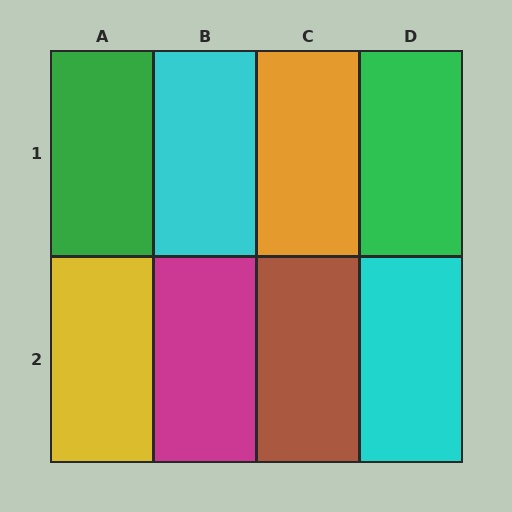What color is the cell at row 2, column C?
Brown.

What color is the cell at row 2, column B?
Magenta.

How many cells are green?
2 cells are green.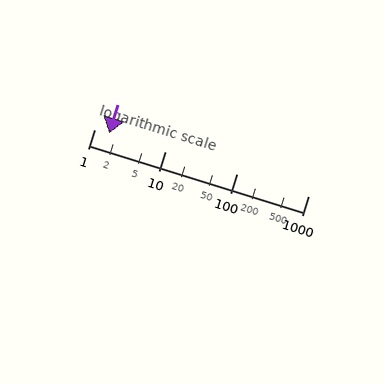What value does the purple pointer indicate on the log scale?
The pointer indicates approximately 1.6.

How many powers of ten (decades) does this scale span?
The scale spans 3 decades, from 1 to 1000.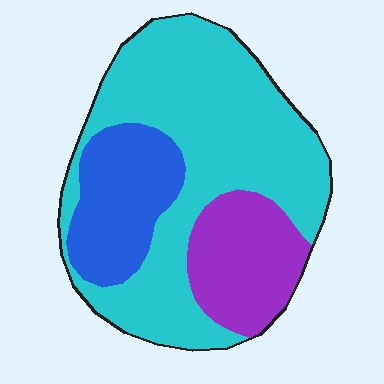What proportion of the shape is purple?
Purple covers roughly 20% of the shape.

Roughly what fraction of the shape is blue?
Blue covers 20% of the shape.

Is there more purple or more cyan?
Cyan.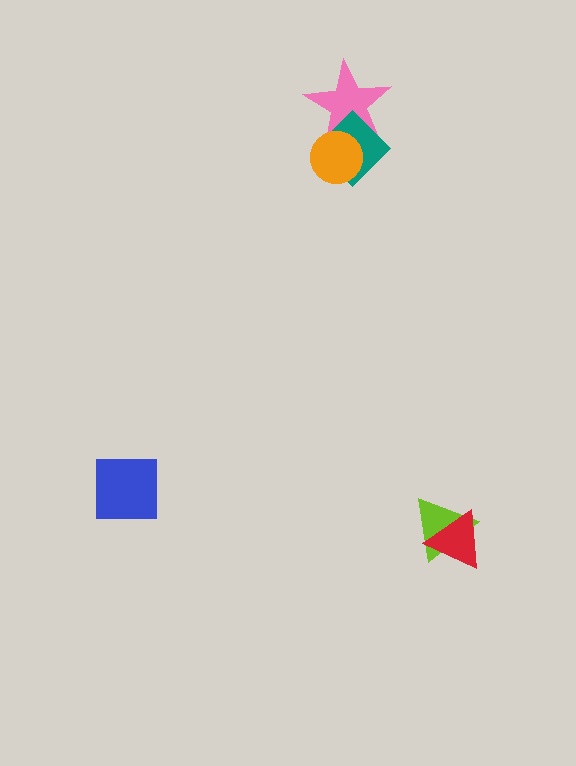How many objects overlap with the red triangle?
1 object overlaps with the red triangle.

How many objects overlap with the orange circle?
2 objects overlap with the orange circle.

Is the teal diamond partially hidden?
Yes, it is partially covered by another shape.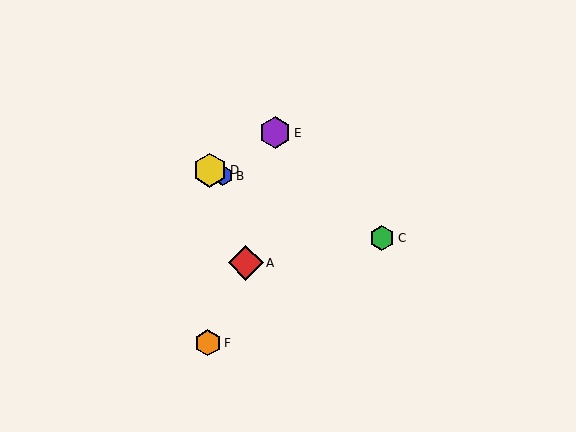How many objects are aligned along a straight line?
3 objects (B, C, D) are aligned along a straight line.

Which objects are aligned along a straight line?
Objects B, C, D are aligned along a straight line.